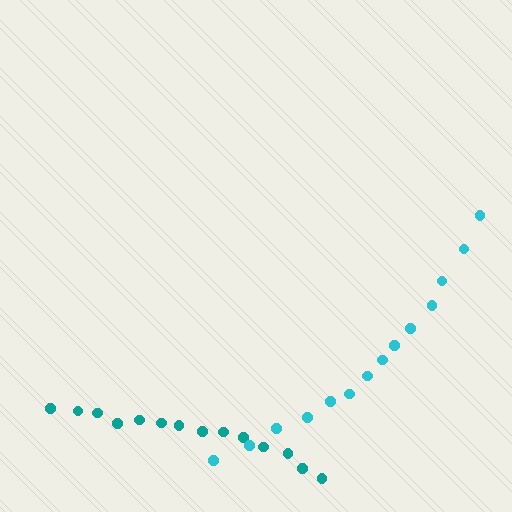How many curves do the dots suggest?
There are 2 distinct paths.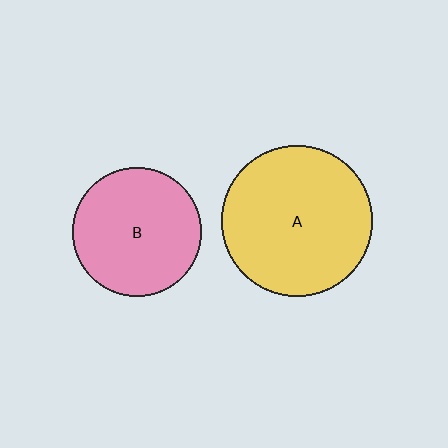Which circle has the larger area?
Circle A (yellow).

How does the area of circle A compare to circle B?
Approximately 1.4 times.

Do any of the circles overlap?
No, none of the circles overlap.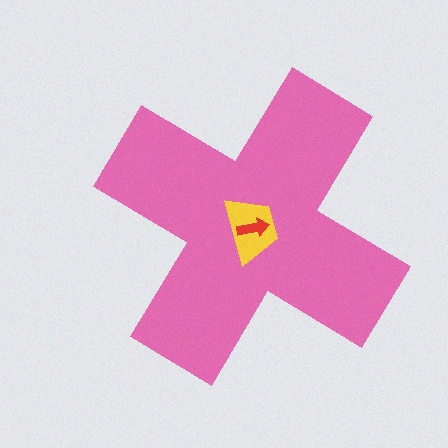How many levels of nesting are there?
3.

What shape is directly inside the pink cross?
The yellow trapezoid.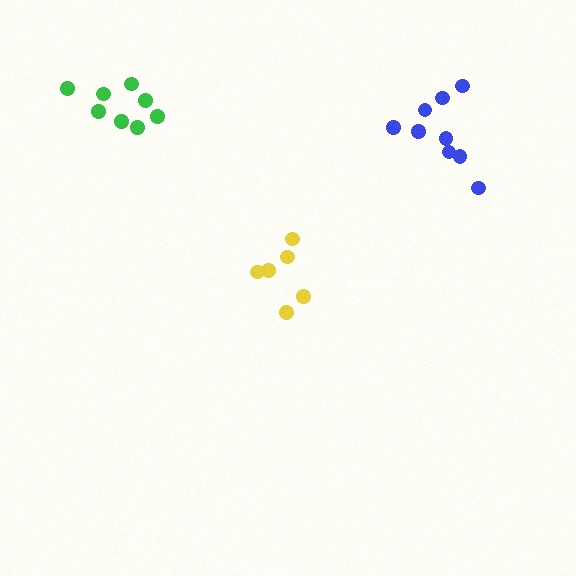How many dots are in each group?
Group 1: 6 dots, Group 2: 9 dots, Group 3: 8 dots (23 total).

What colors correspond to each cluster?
The clusters are colored: yellow, blue, green.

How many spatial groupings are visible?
There are 3 spatial groupings.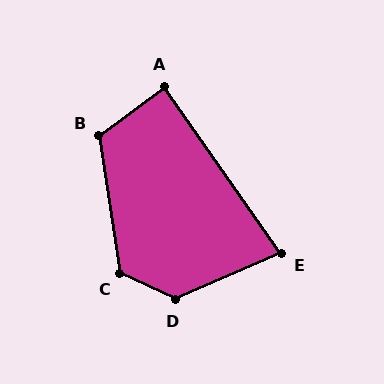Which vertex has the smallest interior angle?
E, at approximately 78 degrees.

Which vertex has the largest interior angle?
D, at approximately 131 degrees.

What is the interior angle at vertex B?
Approximately 118 degrees (obtuse).